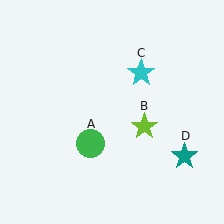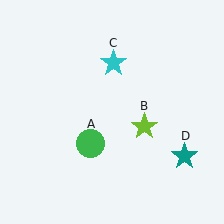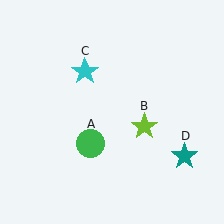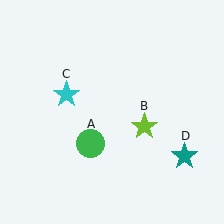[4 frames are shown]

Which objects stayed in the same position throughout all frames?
Green circle (object A) and lime star (object B) and teal star (object D) remained stationary.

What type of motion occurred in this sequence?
The cyan star (object C) rotated counterclockwise around the center of the scene.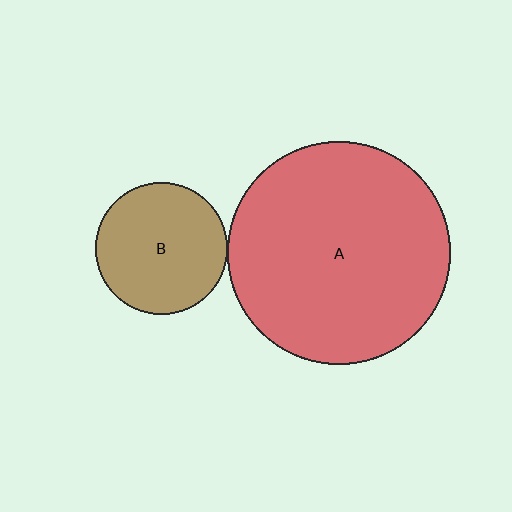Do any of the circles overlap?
No, none of the circles overlap.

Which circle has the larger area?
Circle A (red).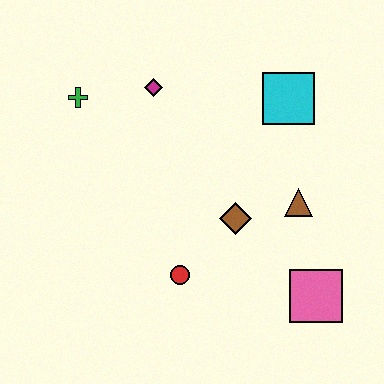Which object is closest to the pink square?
The brown triangle is closest to the pink square.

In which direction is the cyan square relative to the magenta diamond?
The cyan square is to the right of the magenta diamond.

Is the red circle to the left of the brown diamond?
Yes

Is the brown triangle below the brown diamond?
No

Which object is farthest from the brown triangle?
The green cross is farthest from the brown triangle.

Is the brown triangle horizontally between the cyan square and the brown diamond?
No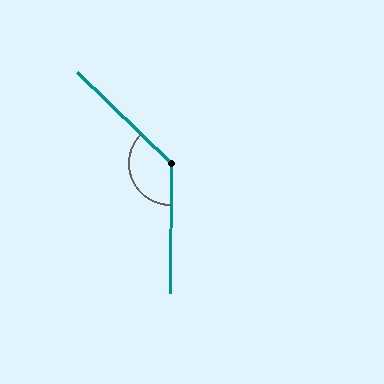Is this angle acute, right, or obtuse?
It is obtuse.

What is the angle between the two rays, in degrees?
Approximately 134 degrees.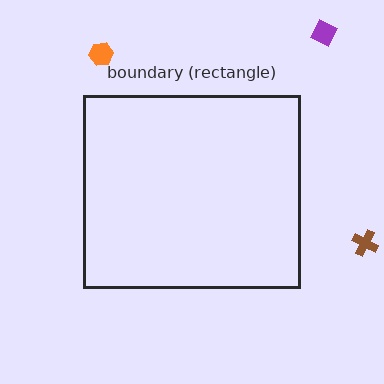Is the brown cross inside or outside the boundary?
Outside.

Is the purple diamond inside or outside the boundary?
Outside.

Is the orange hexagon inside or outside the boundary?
Outside.